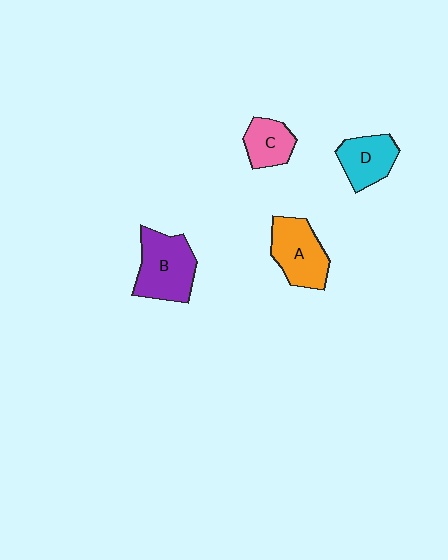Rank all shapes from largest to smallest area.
From largest to smallest: B (purple), A (orange), D (cyan), C (pink).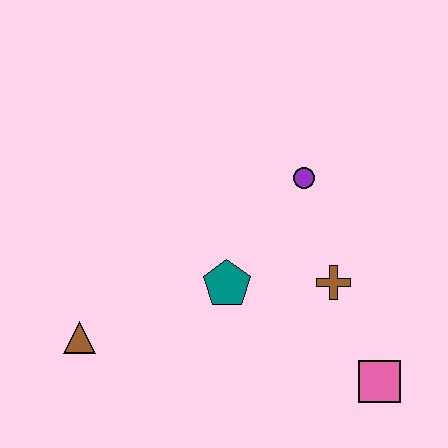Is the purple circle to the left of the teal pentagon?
No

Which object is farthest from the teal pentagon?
The pink square is farthest from the teal pentagon.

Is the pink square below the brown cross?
Yes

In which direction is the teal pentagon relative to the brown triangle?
The teal pentagon is to the right of the brown triangle.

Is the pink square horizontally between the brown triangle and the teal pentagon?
No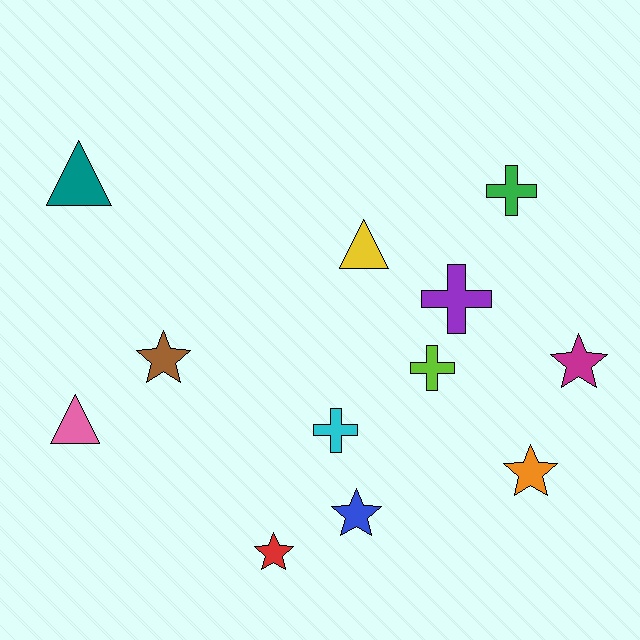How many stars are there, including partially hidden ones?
There are 5 stars.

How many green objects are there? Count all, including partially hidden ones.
There is 1 green object.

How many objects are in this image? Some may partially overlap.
There are 12 objects.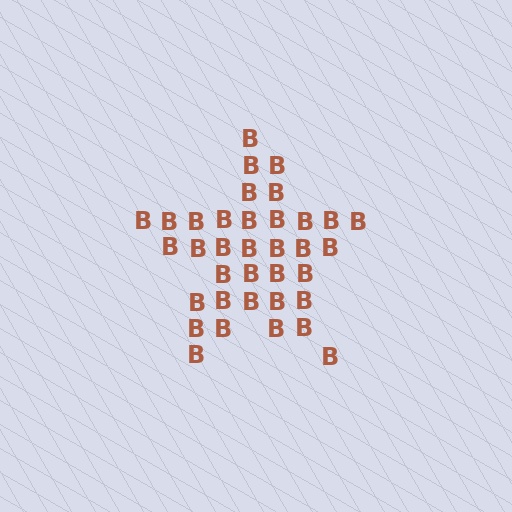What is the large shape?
The large shape is a star.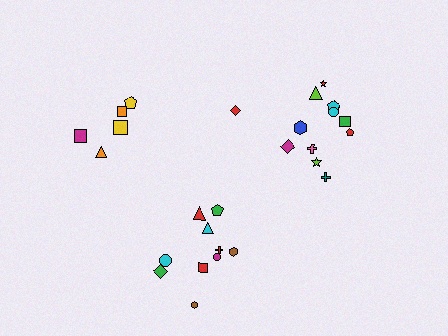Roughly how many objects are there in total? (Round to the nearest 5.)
Roughly 25 objects in total.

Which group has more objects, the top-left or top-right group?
The top-right group.